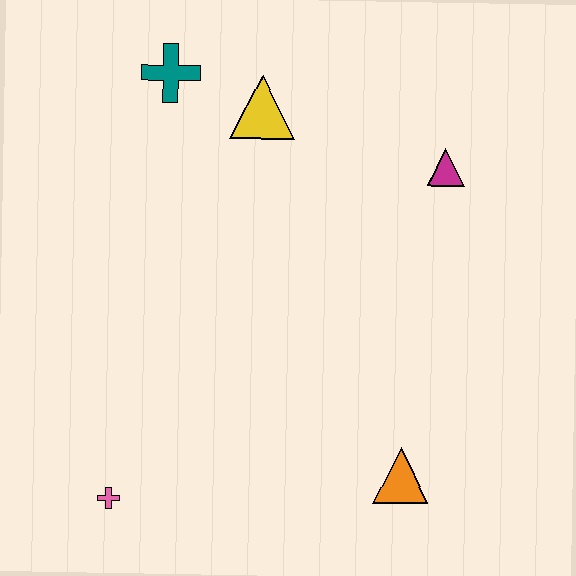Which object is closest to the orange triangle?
The pink cross is closest to the orange triangle.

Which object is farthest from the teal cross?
The orange triangle is farthest from the teal cross.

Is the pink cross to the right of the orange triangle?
No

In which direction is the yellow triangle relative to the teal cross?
The yellow triangle is to the right of the teal cross.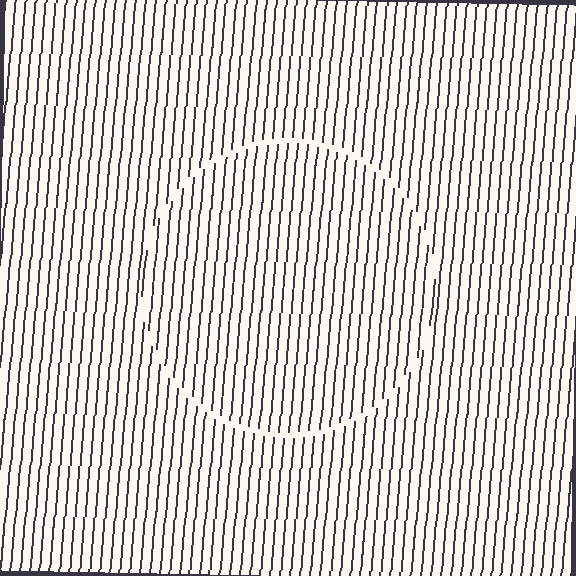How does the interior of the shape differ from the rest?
The interior of the shape contains the same grating, shifted by half a period — the contour is defined by the phase discontinuity where line-ends from the inner and outer gratings abut.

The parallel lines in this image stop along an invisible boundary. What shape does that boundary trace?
An illusory circle. The interior of the shape contains the same grating, shifted by half a period — the contour is defined by the phase discontinuity where line-ends from the inner and outer gratings abut.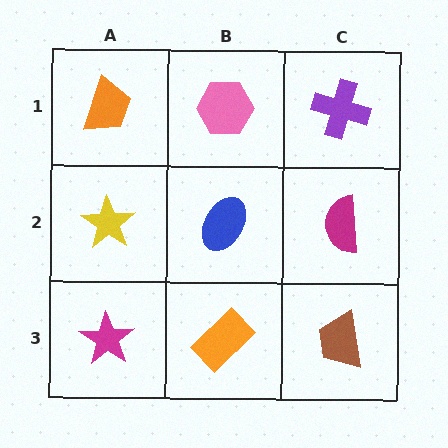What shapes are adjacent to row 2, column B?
A pink hexagon (row 1, column B), an orange rectangle (row 3, column B), a yellow star (row 2, column A), a magenta semicircle (row 2, column C).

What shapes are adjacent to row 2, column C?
A purple cross (row 1, column C), a brown trapezoid (row 3, column C), a blue ellipse (row 2, column B).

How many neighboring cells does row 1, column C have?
2.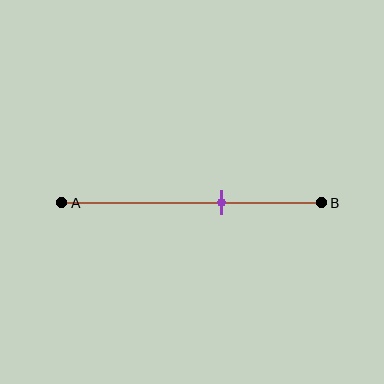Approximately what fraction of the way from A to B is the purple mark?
The purple mark is approximately 60% of the way from A to B.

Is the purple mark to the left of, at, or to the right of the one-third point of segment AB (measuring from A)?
The purple mark is to the right of the one-third point of segment AB.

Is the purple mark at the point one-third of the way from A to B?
No, the mark is at about 60% from A, not at the 33% one-third point.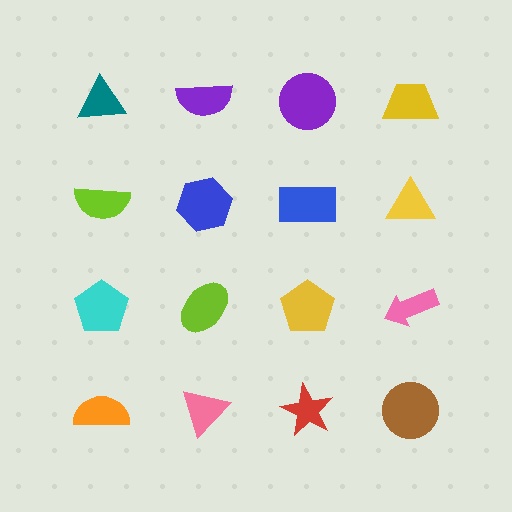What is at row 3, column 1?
A cyan pentagon.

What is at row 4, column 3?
A red star.